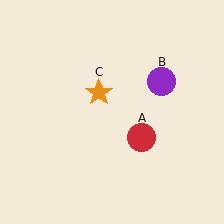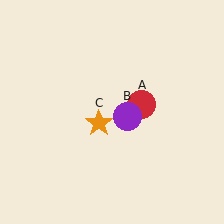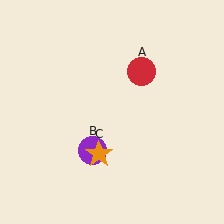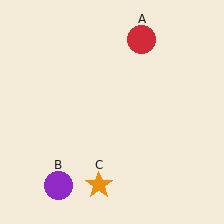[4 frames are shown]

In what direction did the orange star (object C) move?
The orange star (object C) moved down.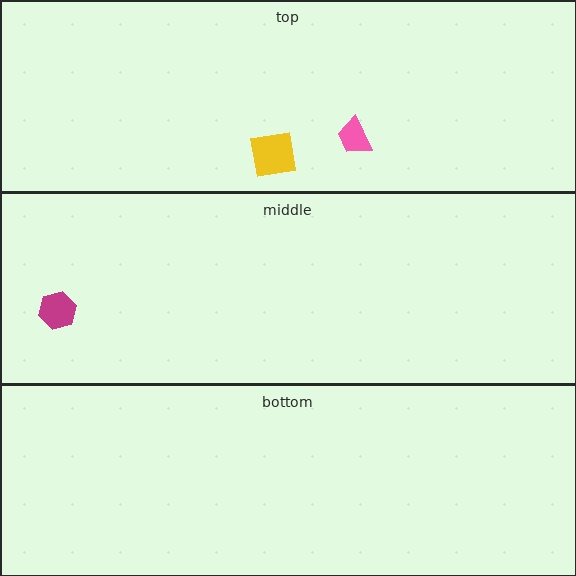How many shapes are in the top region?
2.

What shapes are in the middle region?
The magenta hexagon.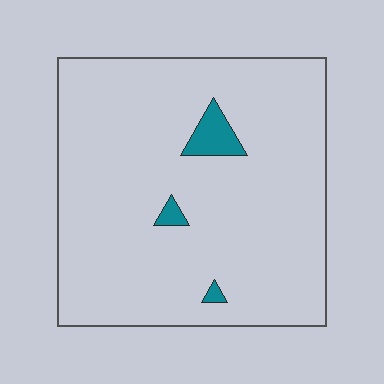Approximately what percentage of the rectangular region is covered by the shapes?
Approximately 5%.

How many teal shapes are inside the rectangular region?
3.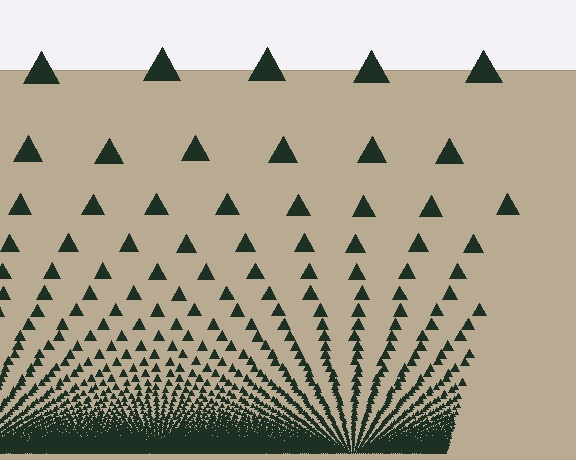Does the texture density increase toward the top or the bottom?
Density increases toward the bottom.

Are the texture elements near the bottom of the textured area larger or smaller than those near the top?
Smaller. The gradient is inverted — elements near the bottom are smaller and denser.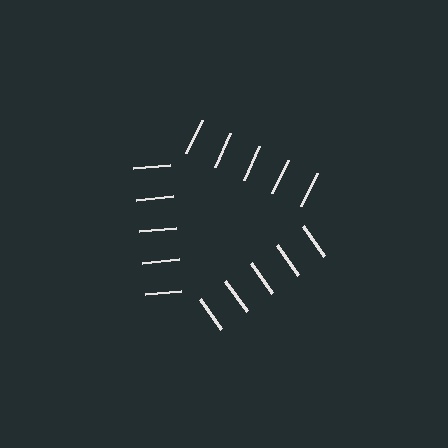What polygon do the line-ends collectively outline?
An illusory triangle — the line segments terminate on its edges but no continuous stroke is drawn.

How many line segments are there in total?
15 — 5 along each of the 3 edges.